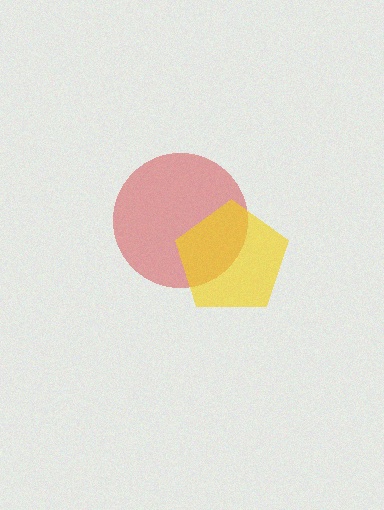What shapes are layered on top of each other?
The layered shapes are: a red circle, a yellow pentagon.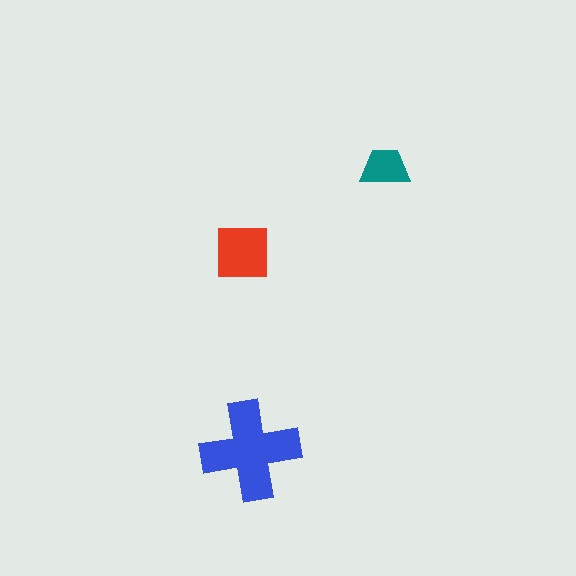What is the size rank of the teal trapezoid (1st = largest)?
3rd.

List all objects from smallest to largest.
The teal trapezoid, the red square, the blue cross.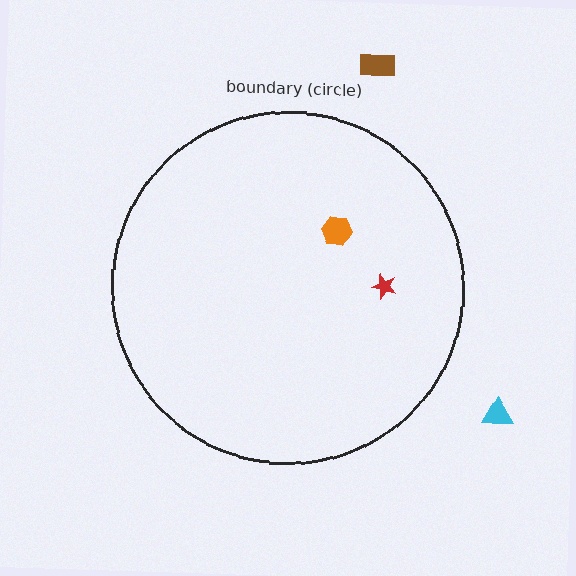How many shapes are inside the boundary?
2 inside, 2 outside.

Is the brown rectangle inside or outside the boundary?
Outside.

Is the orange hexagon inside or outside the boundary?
Inside.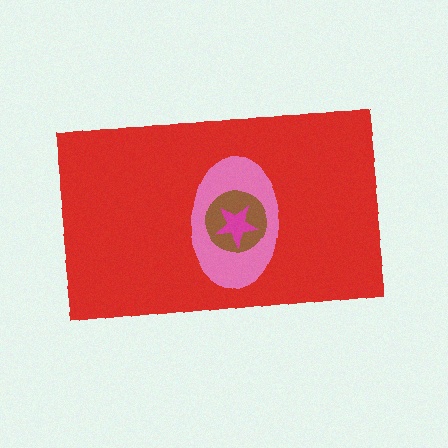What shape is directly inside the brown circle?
The magenta star.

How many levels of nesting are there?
4.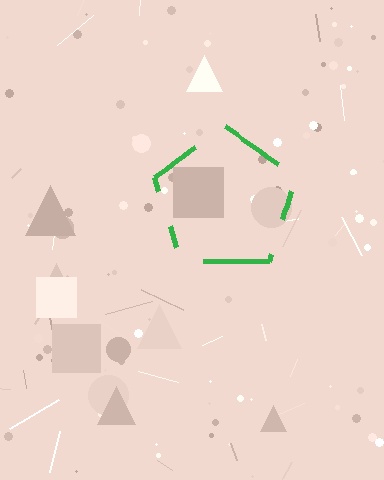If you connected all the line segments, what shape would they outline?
They would outline a pentagon.